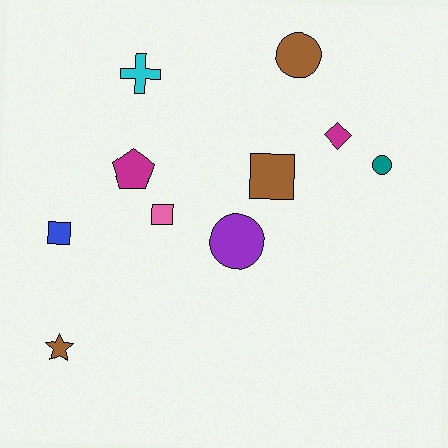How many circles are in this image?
There are 3 circles.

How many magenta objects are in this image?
There are 2 magenta objects.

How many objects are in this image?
There are 10 objects.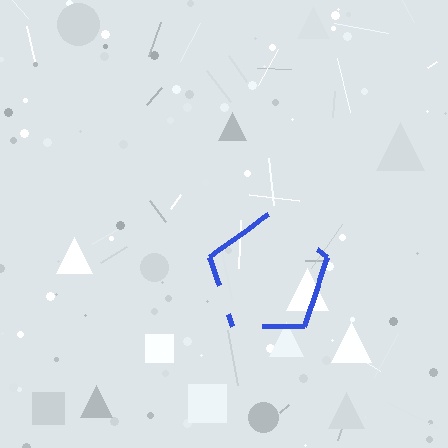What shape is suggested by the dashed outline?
The dashed outline suggests a pentagon.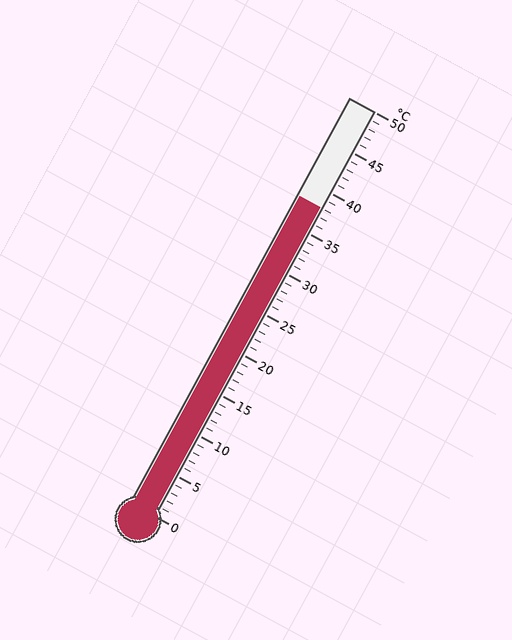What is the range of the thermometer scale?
The thermometer scale ranges from 0°C to 50°C.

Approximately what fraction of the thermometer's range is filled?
The thermometer is filled to approximately 75% of its range.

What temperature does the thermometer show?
The thermometer shows approximately 38°C.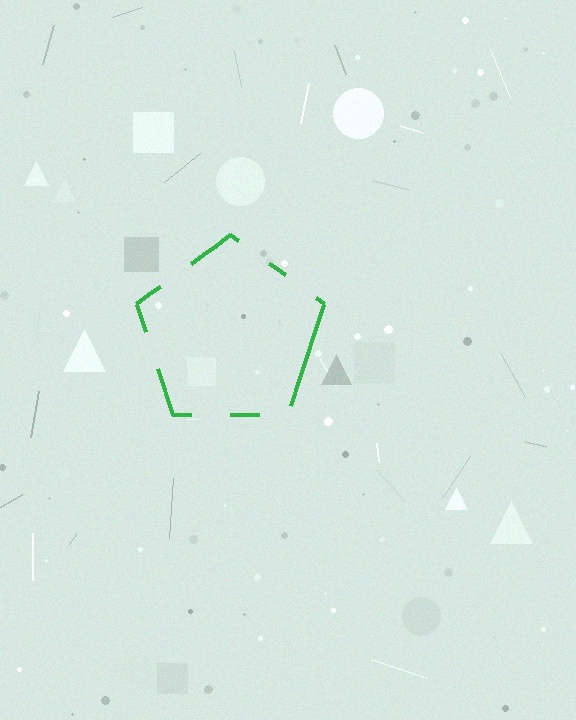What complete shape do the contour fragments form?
The contour fragments form a pentagon.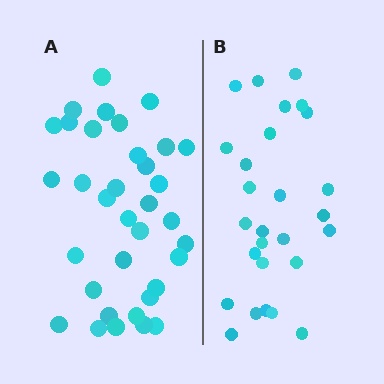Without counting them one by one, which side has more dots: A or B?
Region A (the left region) has more dots.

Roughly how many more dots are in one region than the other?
Region A has roughly 8 or so more dots than region B.